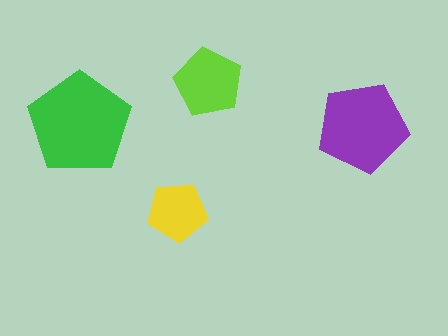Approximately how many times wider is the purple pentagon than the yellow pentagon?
About 1.5 times wider.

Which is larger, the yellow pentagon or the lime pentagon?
The lime one.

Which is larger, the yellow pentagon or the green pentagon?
The green one.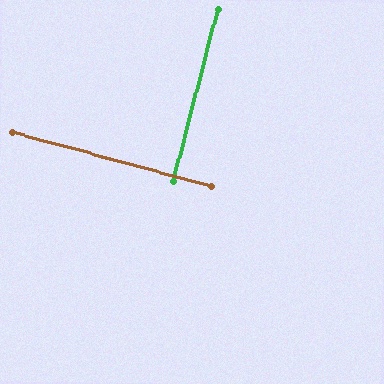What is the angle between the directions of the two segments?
Approximately 89 degrees.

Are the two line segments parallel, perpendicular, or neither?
Perpendicular — they meet at approximately 89°.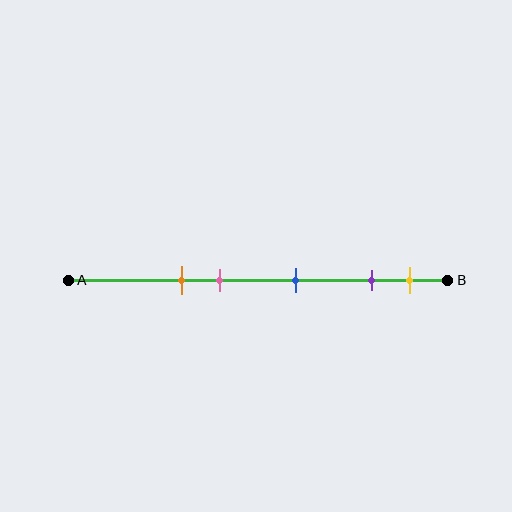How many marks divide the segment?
There are 5 marks dividing the segment.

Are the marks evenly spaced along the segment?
No, the marks are not evenly spaced.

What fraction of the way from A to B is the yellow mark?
The yellow mark is approximately 90% (0.9) of the way from A to B.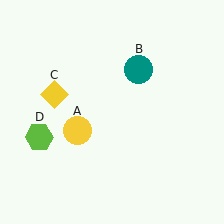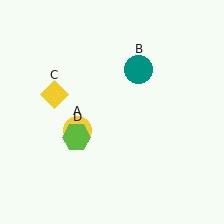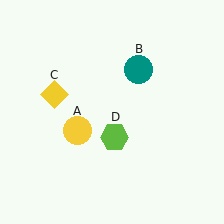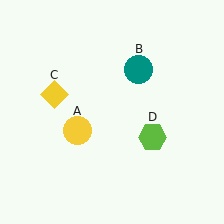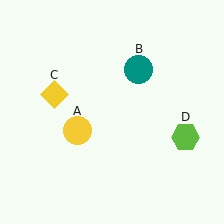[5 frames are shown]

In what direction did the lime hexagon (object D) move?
The lime hexagon (object D) moved right.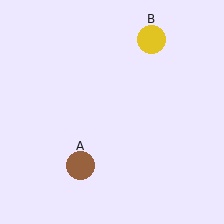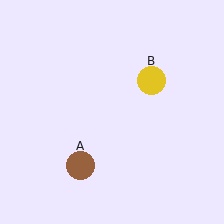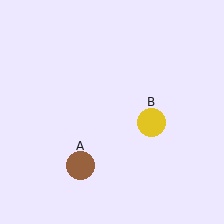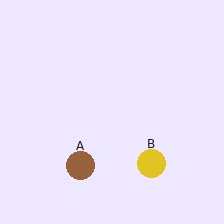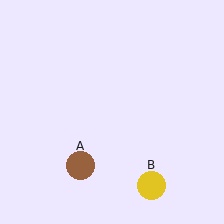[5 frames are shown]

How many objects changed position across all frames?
1 object changed position: yellow circle (object B).